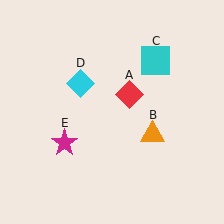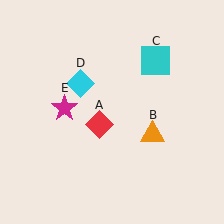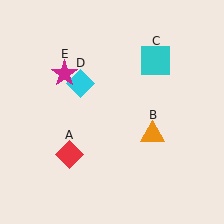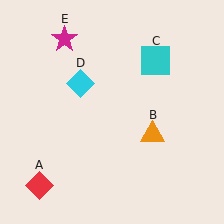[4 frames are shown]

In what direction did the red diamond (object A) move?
The red diamond (object A) moved down and to the left.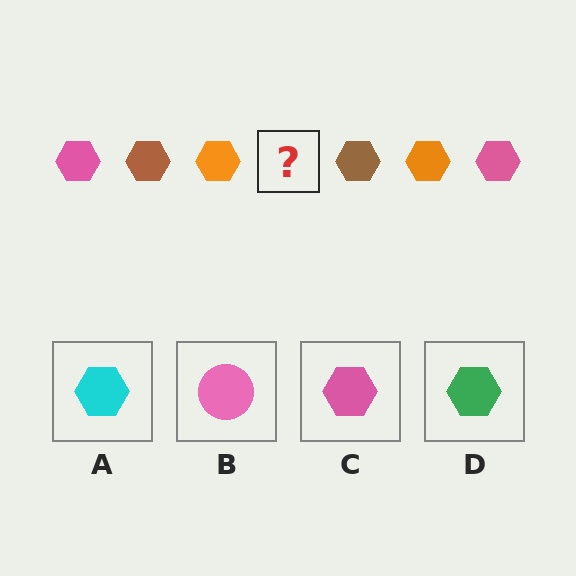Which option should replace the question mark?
Option C.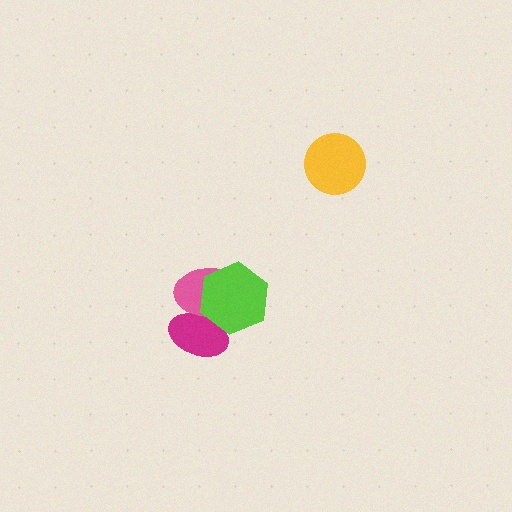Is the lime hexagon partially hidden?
No, no other shape covers it.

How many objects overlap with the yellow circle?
0 objects overlap with the yellow circle.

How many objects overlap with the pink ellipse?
2 objects overlap with the pink ellipse.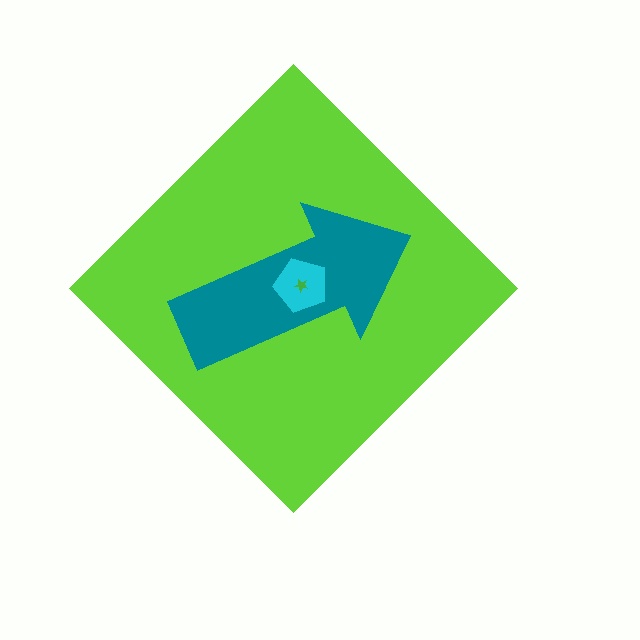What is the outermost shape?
The lime diamond.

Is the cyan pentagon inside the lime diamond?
Yes.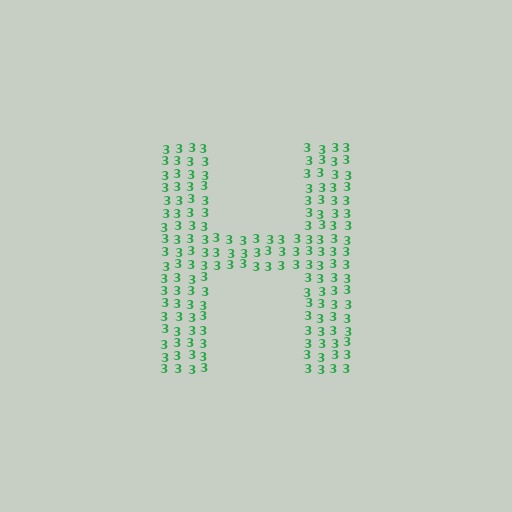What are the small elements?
The small elements are digit 3's.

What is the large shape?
The large shape is the letter H.